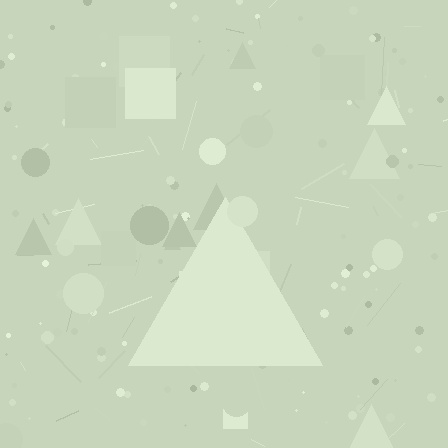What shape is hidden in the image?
A triangle is hidden in the image.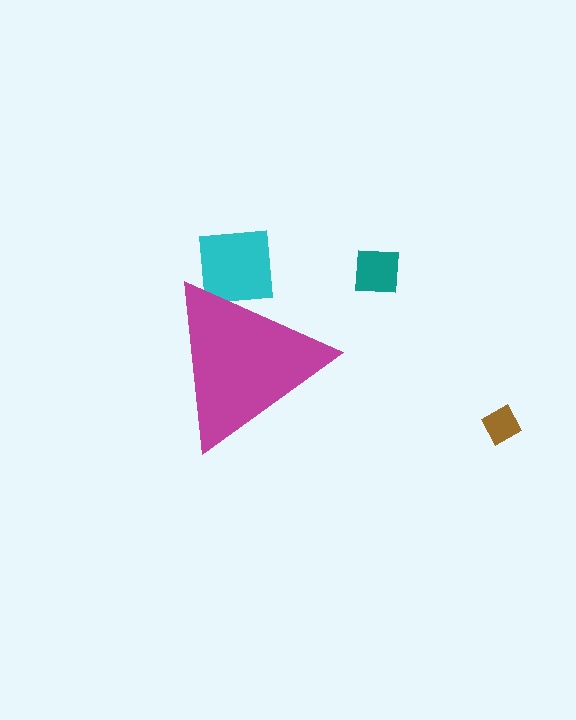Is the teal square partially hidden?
No, the teal square is fully visible.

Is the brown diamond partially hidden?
No, the brown diamond is fully visible.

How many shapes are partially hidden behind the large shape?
1 shape is partially hidden.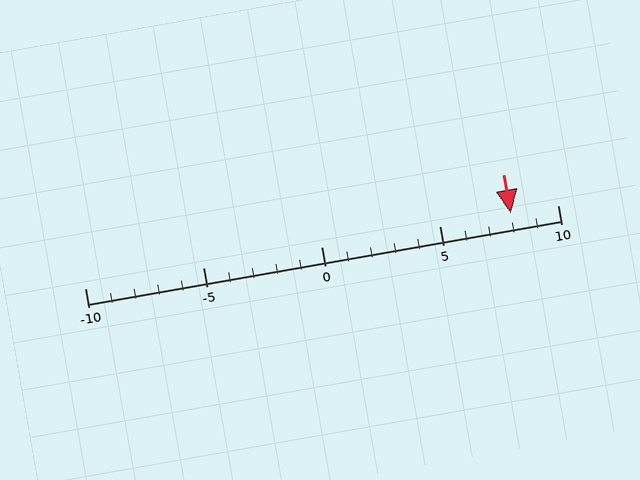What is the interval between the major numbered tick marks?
The major tick marks are spaced 5 units apart.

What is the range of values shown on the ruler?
The ruler shows values from -10 to 10.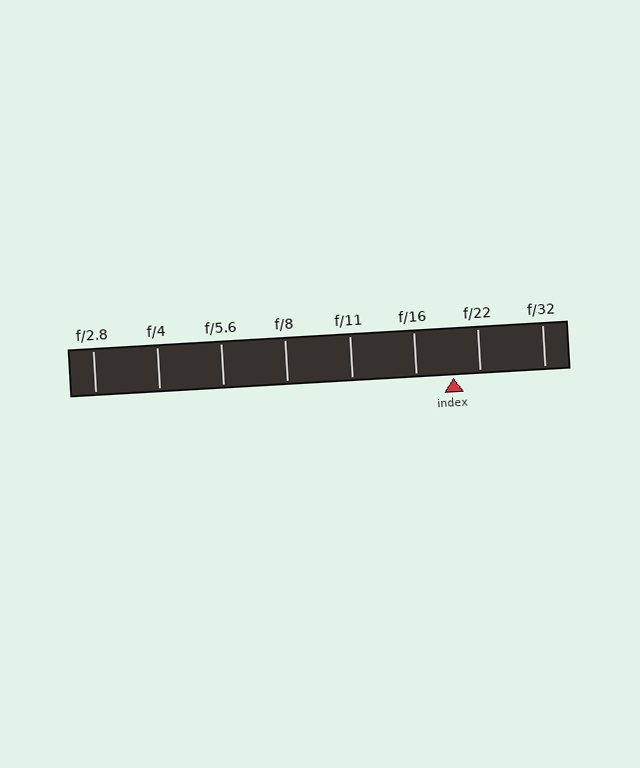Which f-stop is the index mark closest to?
The index mark is closest to f/22.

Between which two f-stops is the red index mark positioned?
The index mark is between f/16 and f/22.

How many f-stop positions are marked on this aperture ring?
There are 8 f-stop positions marked.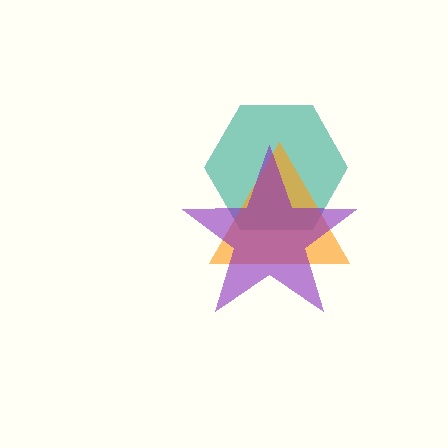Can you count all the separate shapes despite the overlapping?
Yes, there are 3 separate shapes.